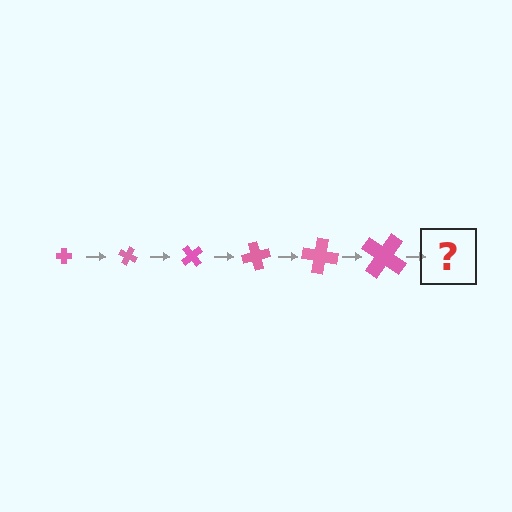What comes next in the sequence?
The next element should be a cross, larger than the previous one and rotated 150 degrees from the start.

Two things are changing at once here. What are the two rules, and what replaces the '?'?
The two rules are that the cross grows larger each step and it rotates 25 degrees each step. The '?' should be a cross, larger than the previous one and rotated 150 degrees from the start.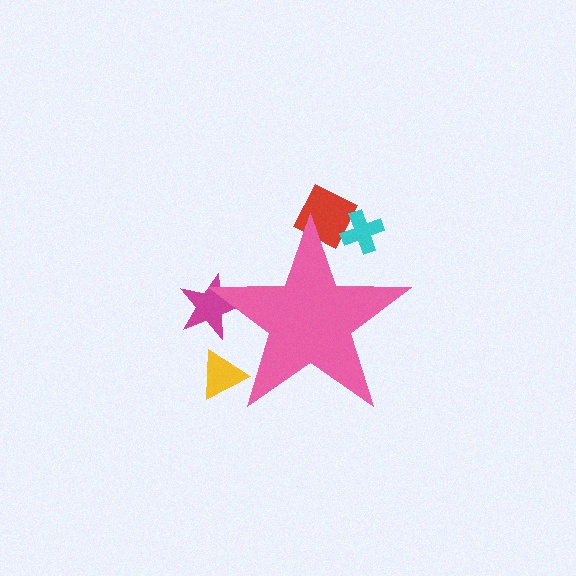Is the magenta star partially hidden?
Yes, the magenta star is partially hidden behind the pink star.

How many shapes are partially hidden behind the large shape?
4 shapes are partially hidden.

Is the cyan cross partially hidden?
Yes, the cyan cross is partially hidden behind the pink star.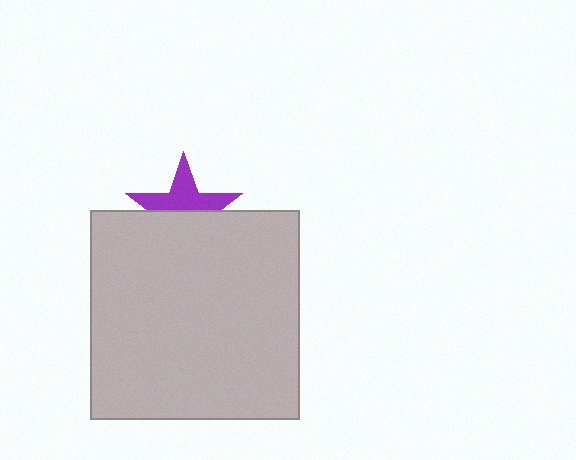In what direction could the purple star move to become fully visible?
The purple star could move up. That would shift it out from behind the light gray rectangle entirely.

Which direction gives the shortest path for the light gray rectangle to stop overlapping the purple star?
Moving down gives the shortest separation.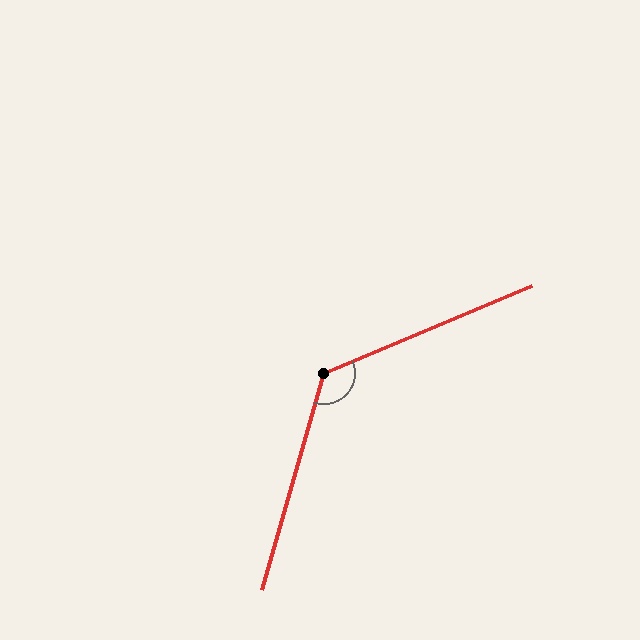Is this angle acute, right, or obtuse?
It is obtuse.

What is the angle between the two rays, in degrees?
Approximately 129 degrees.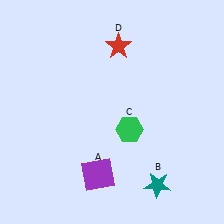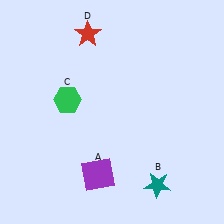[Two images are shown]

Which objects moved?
The objects that moved are: the green hexagon (C), the red star (D).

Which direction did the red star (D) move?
The red star (D) moved left.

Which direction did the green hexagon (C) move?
The green hexagon (C) moved left.